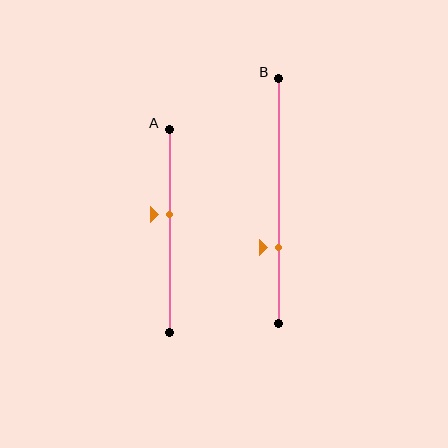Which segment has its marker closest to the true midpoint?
Segment A has its marker closest to the true midpoint.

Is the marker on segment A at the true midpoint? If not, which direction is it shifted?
No, the marker on segment A is shifted upward by about 8% of the segment length.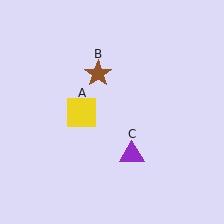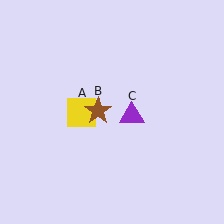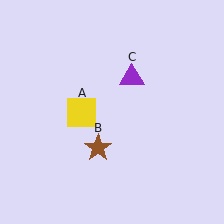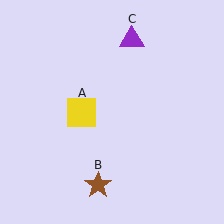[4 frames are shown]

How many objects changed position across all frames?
2 objects changed position: brown star (object B), purple triangle (object C).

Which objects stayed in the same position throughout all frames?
Yellow square (object A) remained stationary.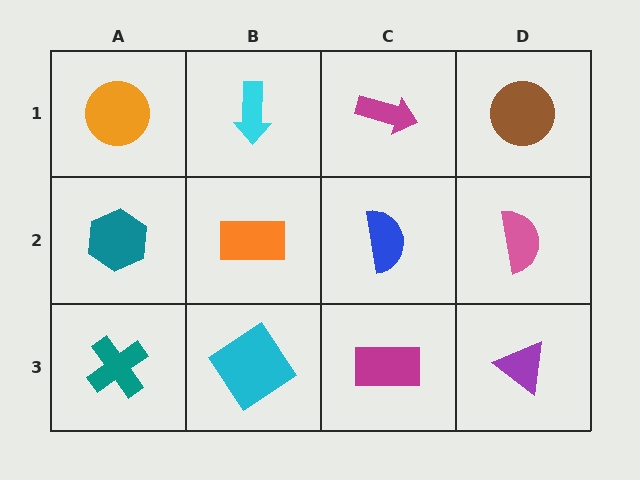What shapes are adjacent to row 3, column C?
A blue semicircle (row 2, column C), a cyan diamond (row 3, column B), a purple triangle (row 3, column D).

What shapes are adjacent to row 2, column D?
A brown circle (row 1, column D), a purple triangle (row 3, column D), a blue semicircle (row 2, column C).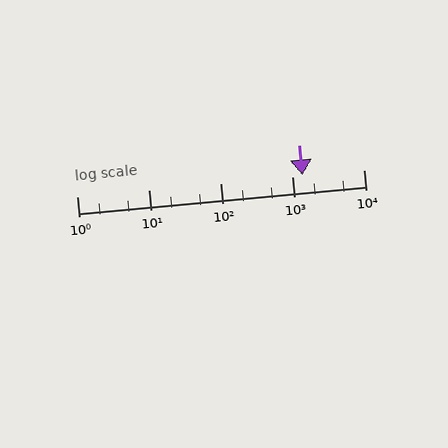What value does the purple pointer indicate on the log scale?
The pointer indicates approximately 1400.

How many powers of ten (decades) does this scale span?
The scale spans 4 decades, from 1 to 10000.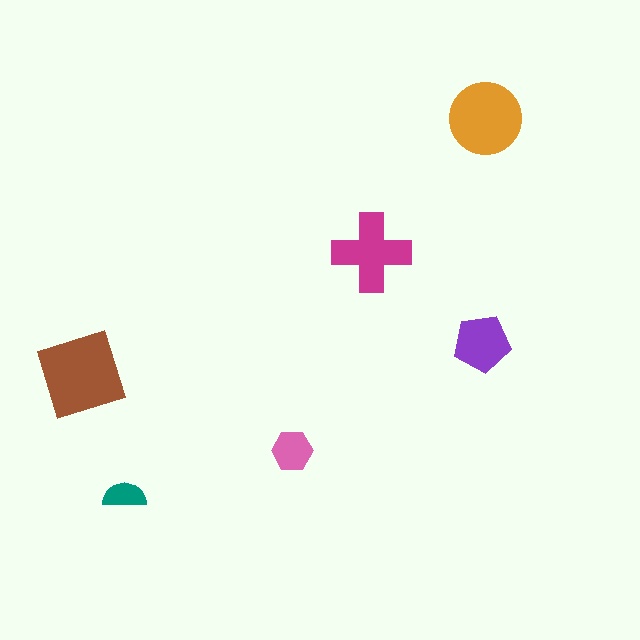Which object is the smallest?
The teal semicircle.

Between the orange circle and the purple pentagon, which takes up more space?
The orange circle.